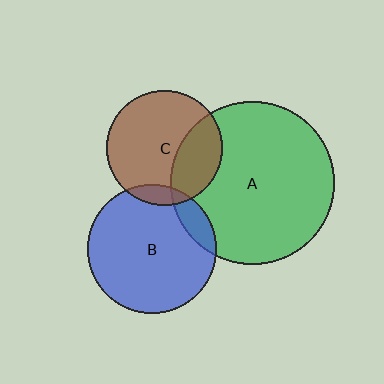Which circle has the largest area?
Circle A (green).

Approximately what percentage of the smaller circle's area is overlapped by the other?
Approximately 10%.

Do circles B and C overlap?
Yes.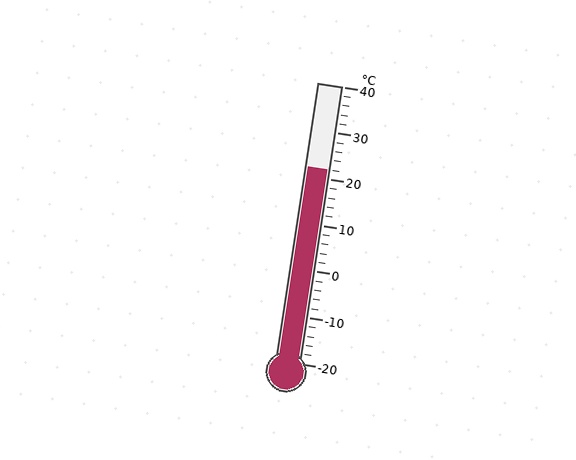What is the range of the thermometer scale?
The thermometer scale ranges from -20°C to 40°C.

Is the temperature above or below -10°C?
The temperature is above -10°C.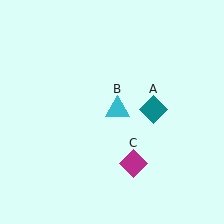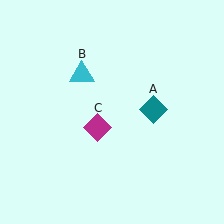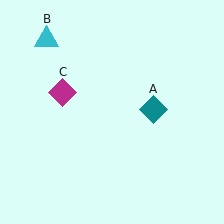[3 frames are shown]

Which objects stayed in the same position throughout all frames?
Teal diamond (object A) remained stationary.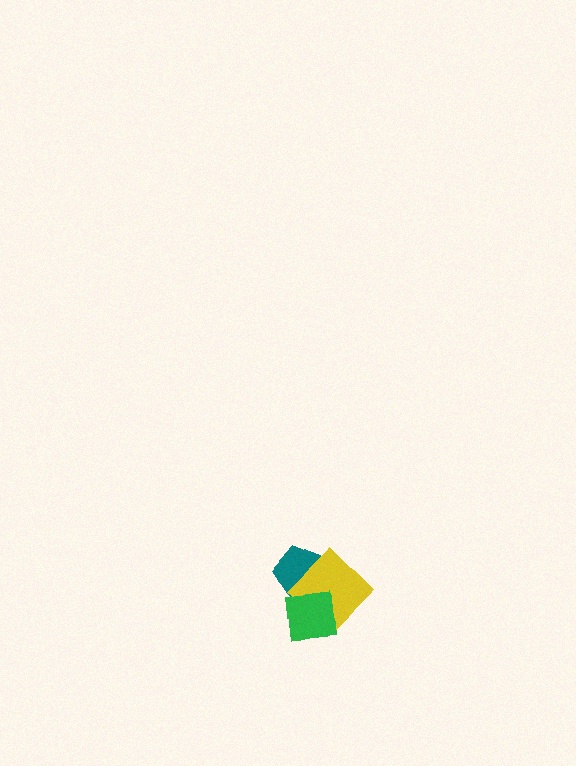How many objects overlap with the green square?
2 objects overlap with the green square.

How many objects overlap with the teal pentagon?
2 objects overlap with the teal pentagon.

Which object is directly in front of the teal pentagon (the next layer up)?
The yellow diamond is directly in front of the teal pentagon.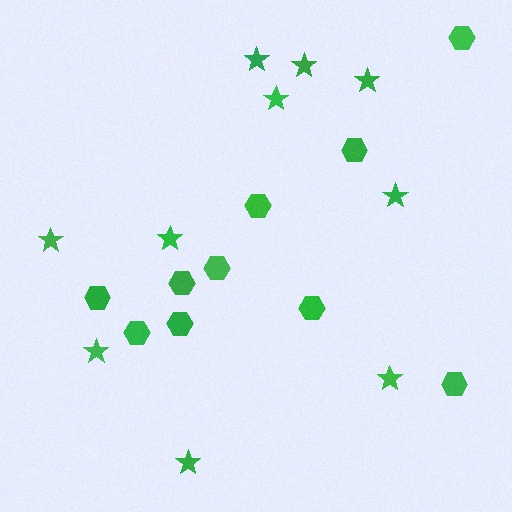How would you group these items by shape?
There are 2 groups: one group of stars (10) and one group of hexagons (10).